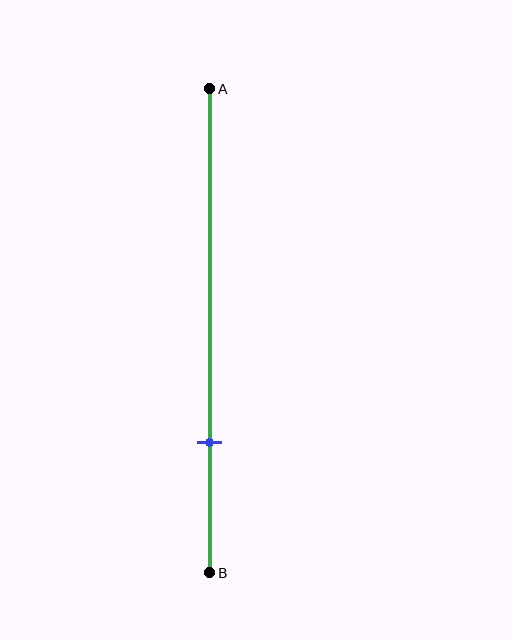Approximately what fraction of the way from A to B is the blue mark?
The blue mark is approximately 75% of the way from A to B.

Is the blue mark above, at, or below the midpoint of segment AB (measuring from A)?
The blue mark is below the midpoint of segment AB.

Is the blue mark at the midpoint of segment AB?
No, the mark is at about 75% from A, not at the 50% midpoint.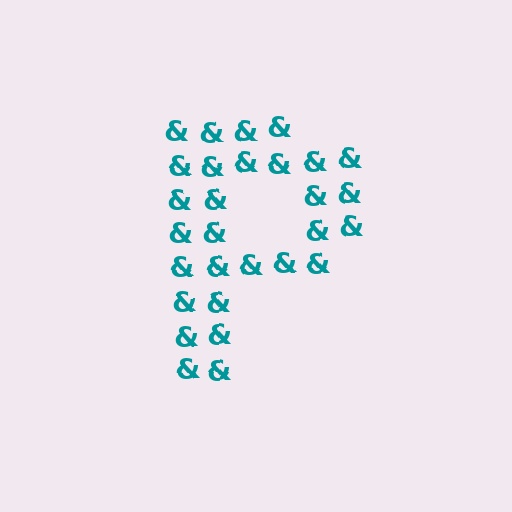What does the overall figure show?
The overall figure shows the letter P.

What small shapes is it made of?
It is made of small ampersands.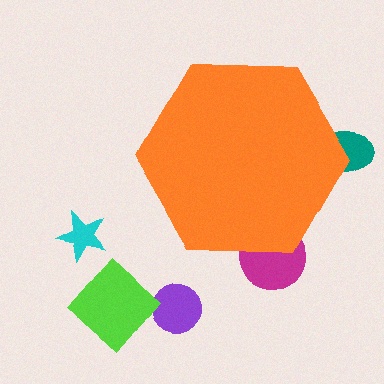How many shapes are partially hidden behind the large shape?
2 shapes are partially hidden.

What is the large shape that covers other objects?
An orange hexagon.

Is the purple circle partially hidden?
No, the purple circle is fully visible.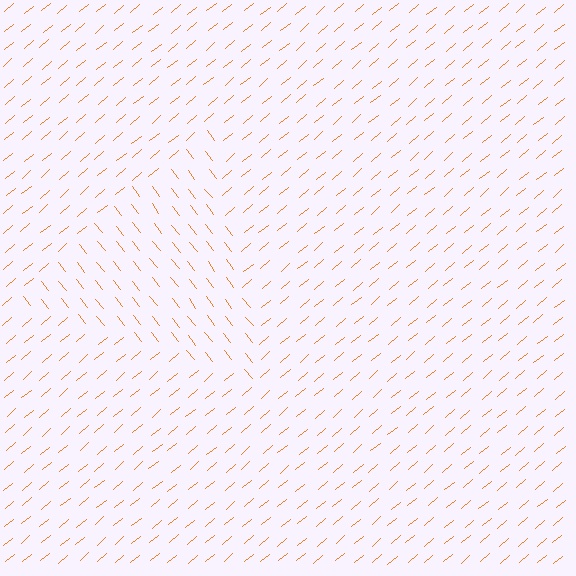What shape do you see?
I see a triangle.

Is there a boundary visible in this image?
Yes, there is a texture boundary formed by a change in line orientation.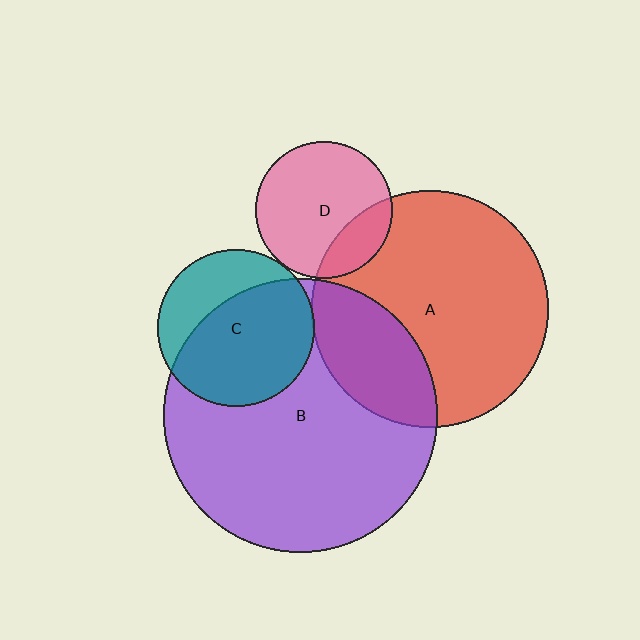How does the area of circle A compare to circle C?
Approximately 2.3 times.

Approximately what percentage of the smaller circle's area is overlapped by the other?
Approximately 5%.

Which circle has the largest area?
Circle B (purple).